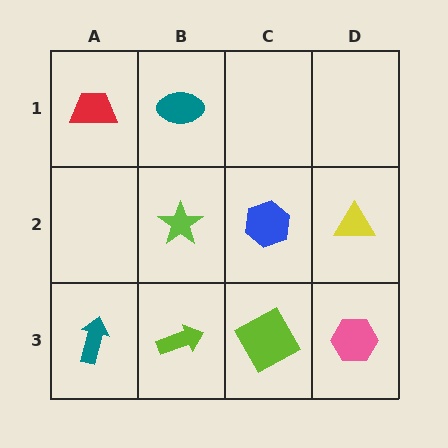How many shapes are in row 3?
4 shapes.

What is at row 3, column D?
A pink hexagon.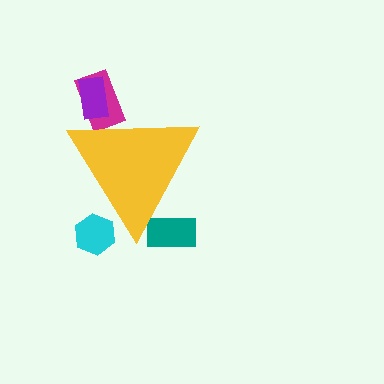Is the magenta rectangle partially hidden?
Yes, the magenta rectangle is partially hidden behind the yellow triangle.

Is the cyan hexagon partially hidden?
Yes, the cyan hexagon is partially hidden behind the yellow triangle.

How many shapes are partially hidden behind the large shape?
4 shapes are partially hidden.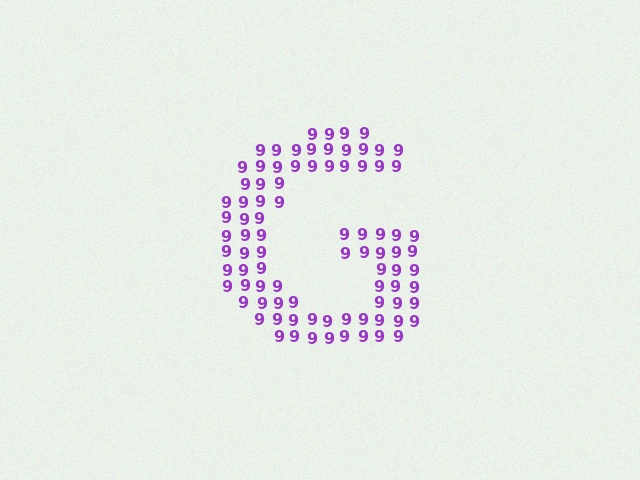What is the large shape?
The large shape is the letter G.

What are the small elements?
The small elements are digit 9's.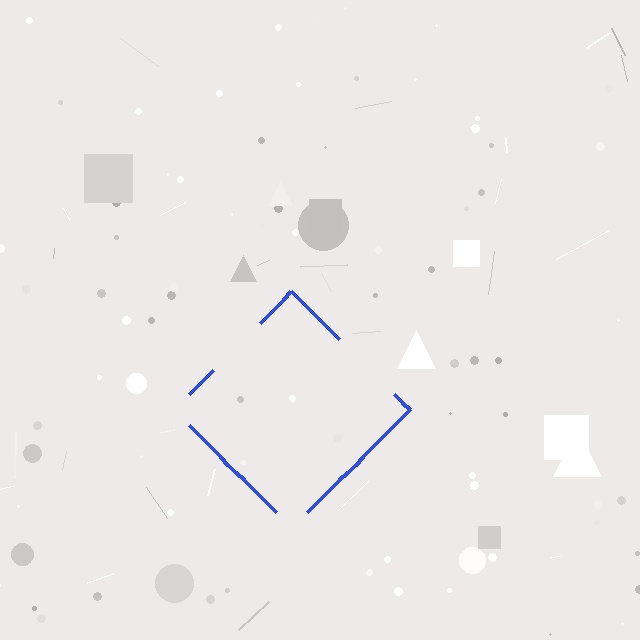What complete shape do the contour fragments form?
The contour fragments form a diamond.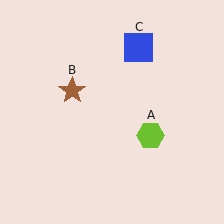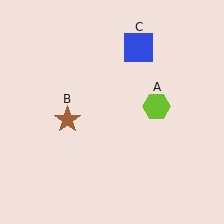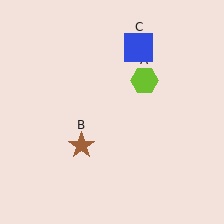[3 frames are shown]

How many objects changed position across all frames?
2 objects changed position: lime hexagon (object A), brown star (object B).